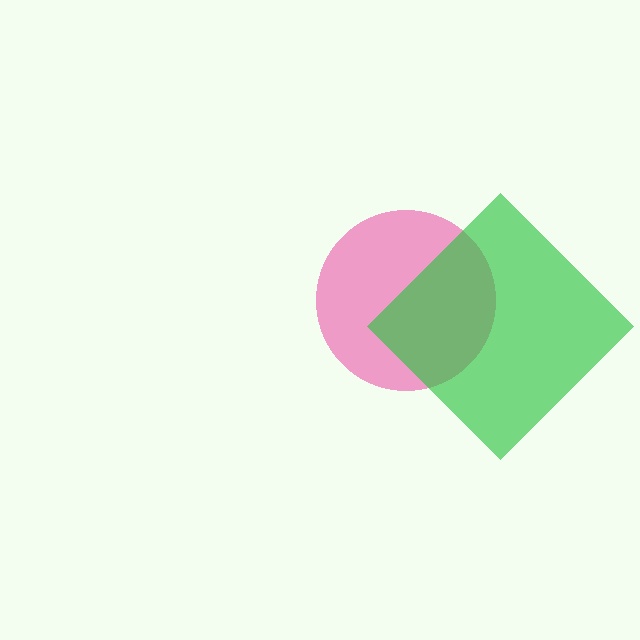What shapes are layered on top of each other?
The layered shapes are: a pink circle, a green diamond.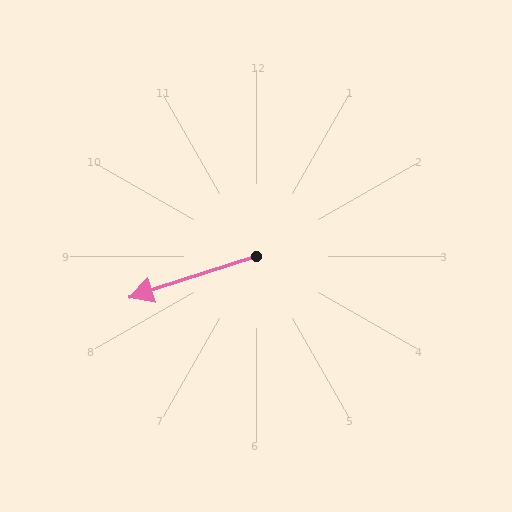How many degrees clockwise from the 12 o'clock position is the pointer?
Approximately 252 degrees.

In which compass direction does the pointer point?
West.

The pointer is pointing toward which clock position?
Roughly 8 o'clock.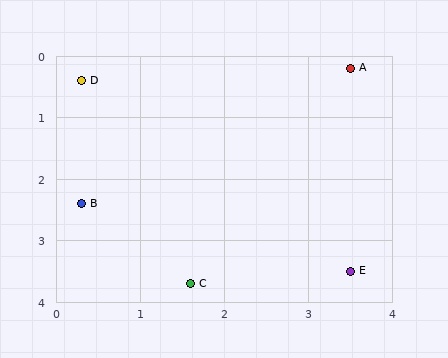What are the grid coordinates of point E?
Point E is at approximately (3.5, 3.5).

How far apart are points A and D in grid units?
Points A and D are about 3.2 grid units apart.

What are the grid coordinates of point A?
Point A is at approximately (3.5, 0.2).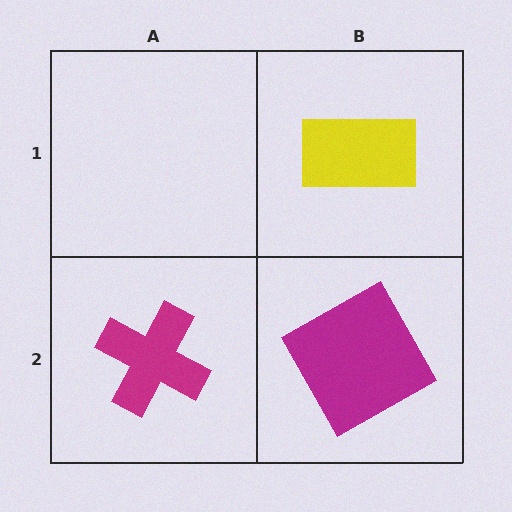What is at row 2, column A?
A magenta cross.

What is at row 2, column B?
A magenta square.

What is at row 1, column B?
A yellow rectangle.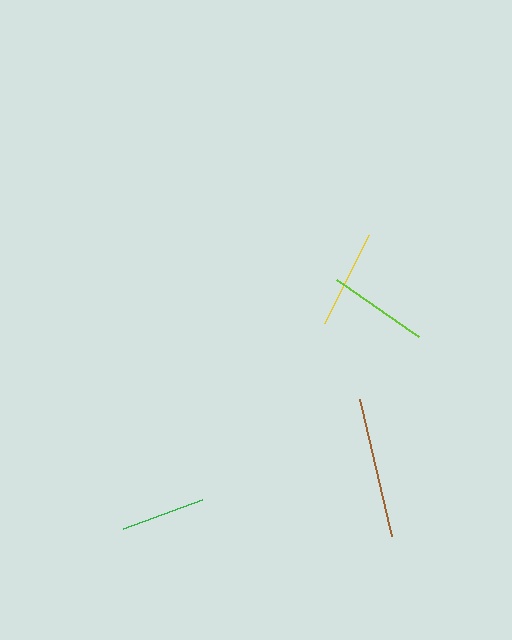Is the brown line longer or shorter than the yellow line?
The brown line is longer than the yellow line.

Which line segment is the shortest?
The green line is the shortest at approximately 85 pixels.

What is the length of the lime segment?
The lime segment is approximately 100 pixels long.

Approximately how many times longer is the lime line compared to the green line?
The lime line is approximately 1.2 times the length of the green line.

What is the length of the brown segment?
The brown segment is approximately 140 pixels long.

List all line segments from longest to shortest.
From longest to shortest: brown, lime, yellow, green.